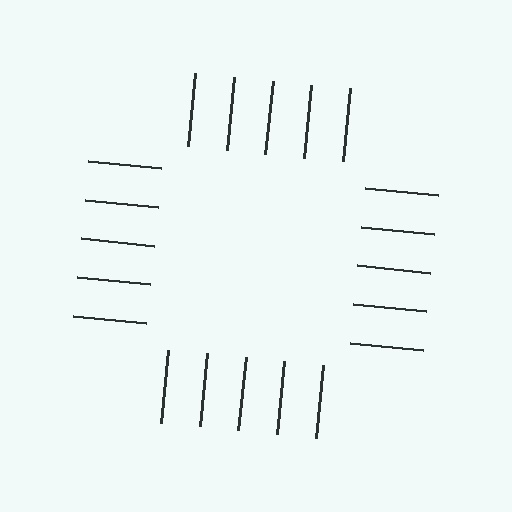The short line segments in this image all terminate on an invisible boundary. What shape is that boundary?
An illusory square — the line segments terminate on its edges but no continuous stroke is drawn.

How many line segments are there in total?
20 — 5 along each of the 4 edges.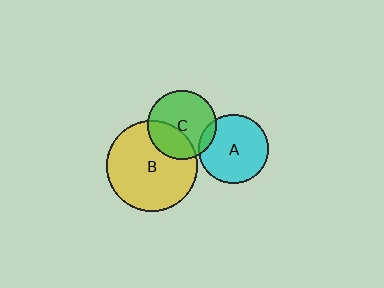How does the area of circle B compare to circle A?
Approximately 1.7 times.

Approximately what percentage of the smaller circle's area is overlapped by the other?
Approximately 10%.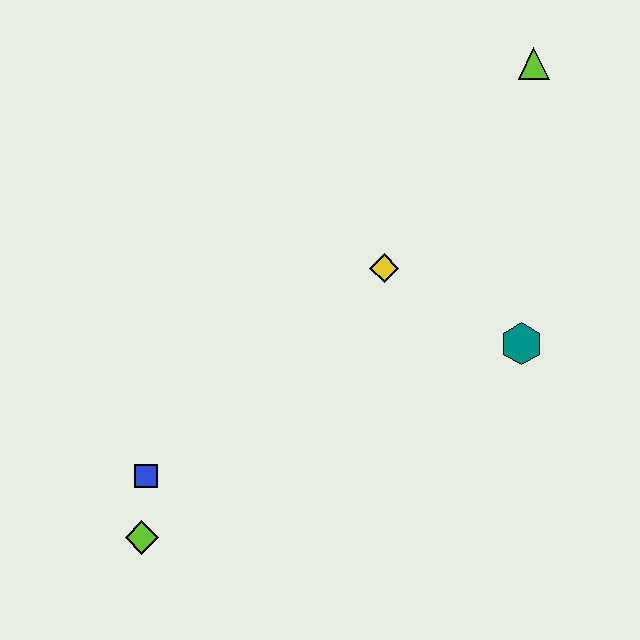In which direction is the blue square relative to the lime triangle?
The blue square is below the lime triangle.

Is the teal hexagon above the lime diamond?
Yes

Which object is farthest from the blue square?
The lime triangle is farthest from the blue square.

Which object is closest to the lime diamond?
The blue square is closest to the lime diamond.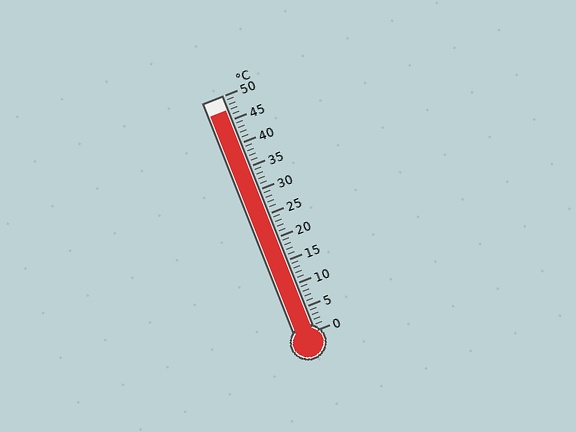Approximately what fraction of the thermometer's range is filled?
The thermometer is filled to approximately 95% of its range.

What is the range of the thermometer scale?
The thermometer scale ranges from 0°C to 50°C.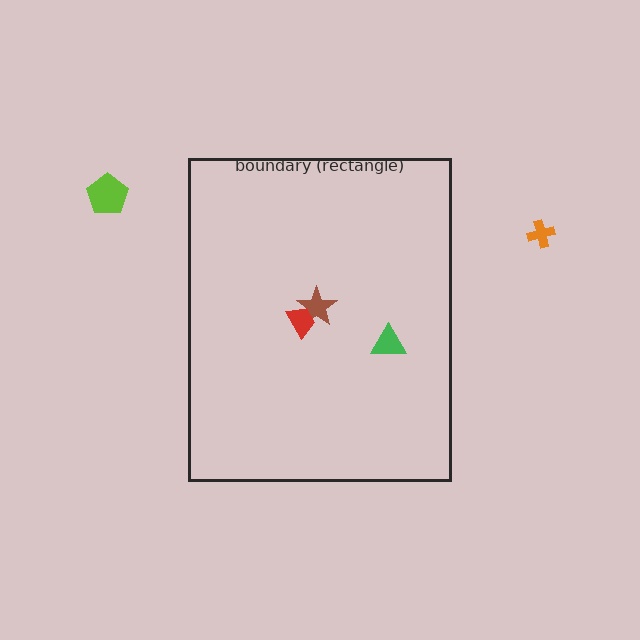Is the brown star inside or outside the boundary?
Inside.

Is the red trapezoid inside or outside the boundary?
Inside.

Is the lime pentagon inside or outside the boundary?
Outside.